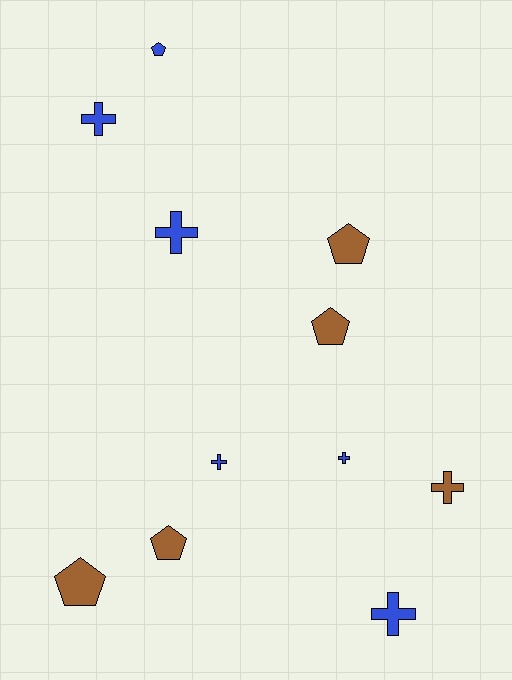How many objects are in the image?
There are 11 objects.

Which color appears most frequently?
Blue, with 6 objects.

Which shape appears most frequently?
Cross, with 6 objects.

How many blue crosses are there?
There are 5 blue crosses.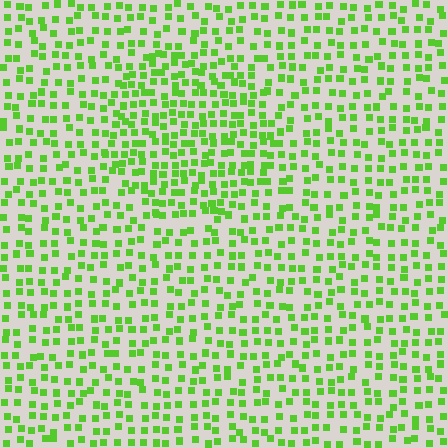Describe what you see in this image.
The image contains small lime elements arranged at two different densities. A circle-shaped region is visible where the elements are more densely packed than the surrounding area.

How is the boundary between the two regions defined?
The boundary is defined by a change in element density (approximately 1.6x ratio). All elements are the same color, size, and shape.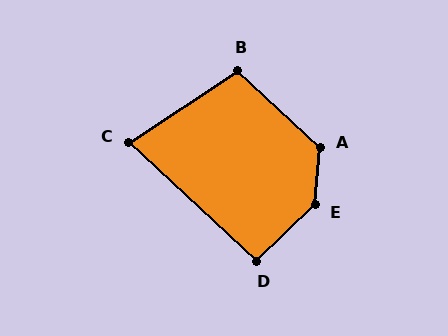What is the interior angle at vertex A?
Approximately 128 degrees (obtuse).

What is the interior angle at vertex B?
Approximately 104 degrees (obtuse).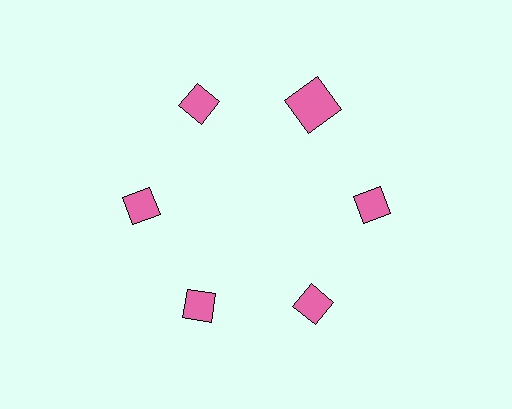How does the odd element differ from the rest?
It has a different shape: square instead of diamond.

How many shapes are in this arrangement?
There are 6 shapes arranged in a ring pattern.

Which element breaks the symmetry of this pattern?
The pink square at roughly the 1 o'clock position breaks the symmetry. All other shapes are pink diamonds.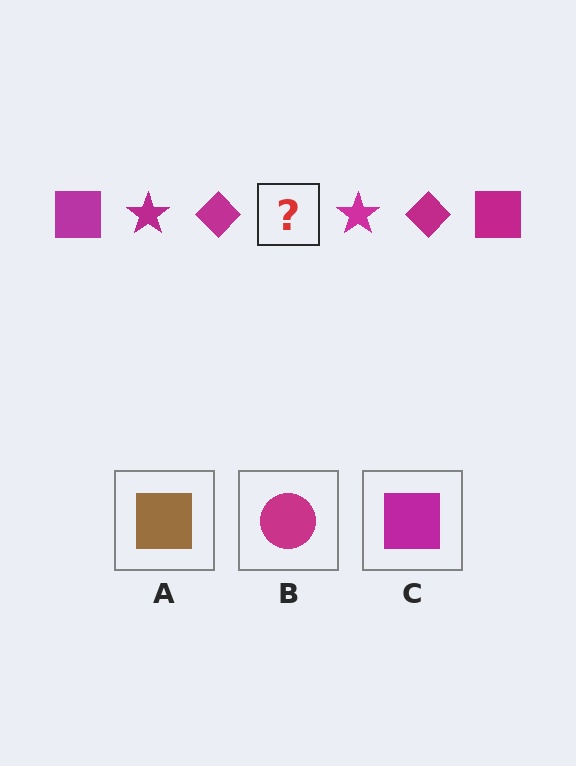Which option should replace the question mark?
Option C.